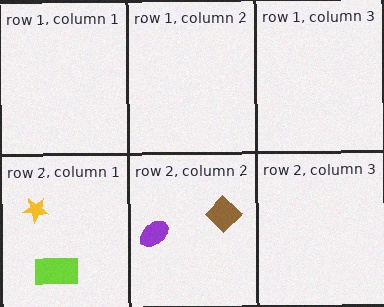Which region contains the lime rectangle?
The row 2, column 1 region.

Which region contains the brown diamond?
The row 2, column 2 region.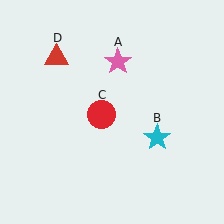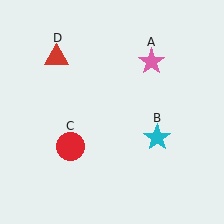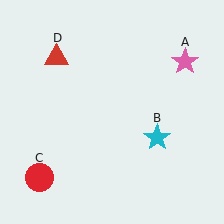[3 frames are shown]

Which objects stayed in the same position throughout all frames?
Cyan star (object B) and red triangle (object D) remained stationary.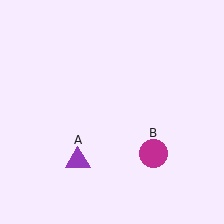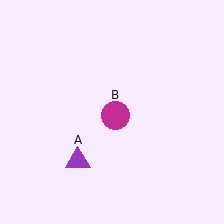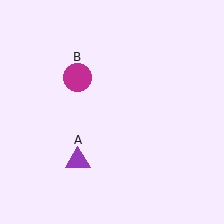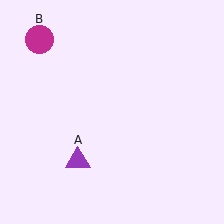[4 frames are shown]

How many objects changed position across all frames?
1 object changed position: magenta circle (object B).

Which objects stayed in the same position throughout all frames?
Purple triangle (object A) remained stationary.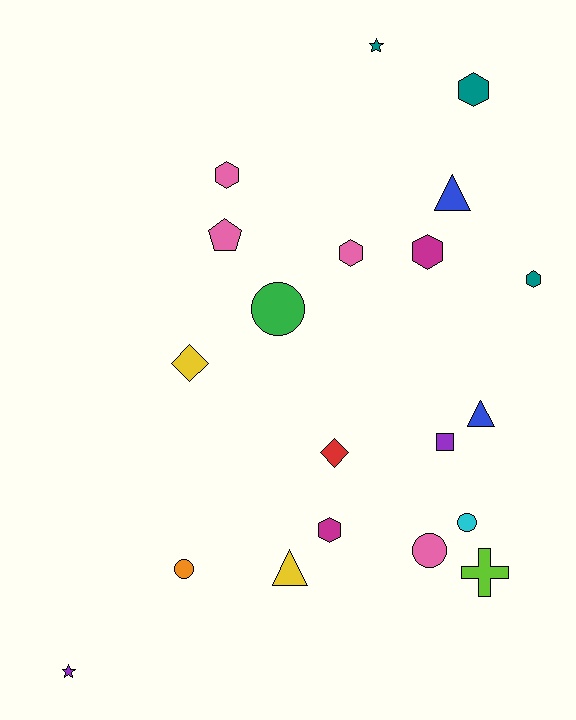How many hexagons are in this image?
There are 6 hexagons.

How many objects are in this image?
There are 20 objects.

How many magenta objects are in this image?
There are 2 magenta objects.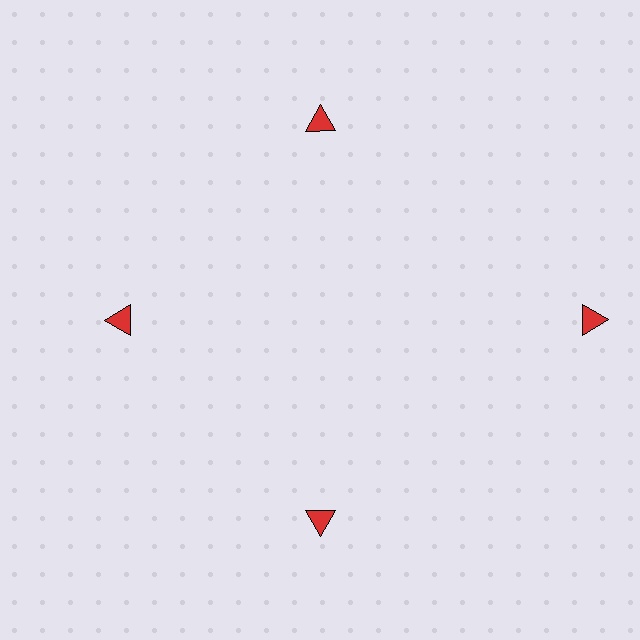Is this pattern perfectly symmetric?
No. The 4 red triangles are arranged in a ring, but one element near the 3 o'clock position is pushed outward from the center, breaking the 4-fold rotational symmetry.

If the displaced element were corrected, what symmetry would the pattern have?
It would have 4-fold rotational symmetry — the pattern would map onto itself every 90 degrees.